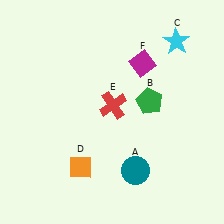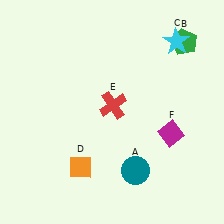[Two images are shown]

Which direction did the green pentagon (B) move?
The green pentagon (B) moved up.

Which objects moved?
The objects that moved are: the green pentagon (B), the magenta diamond (F).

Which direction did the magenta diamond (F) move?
The magenta diamond (F) moved down.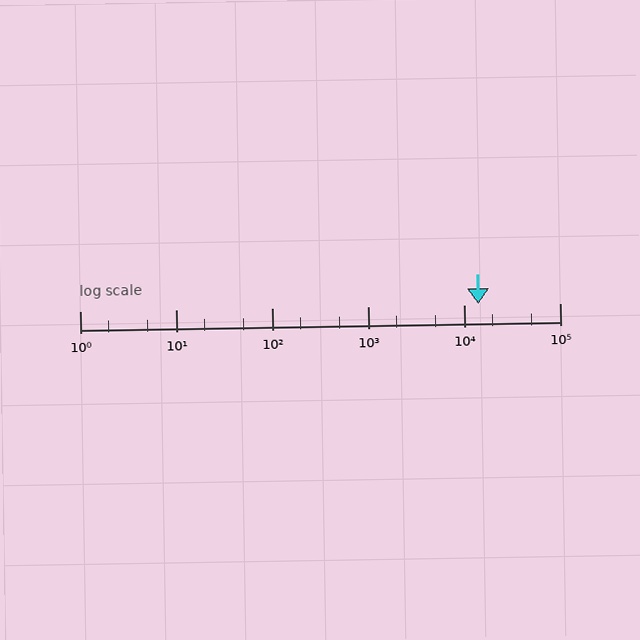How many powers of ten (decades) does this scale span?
The scale spans 5 decades, from 1 to 100000.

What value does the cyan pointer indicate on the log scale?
The pointer indicates approximately 14000.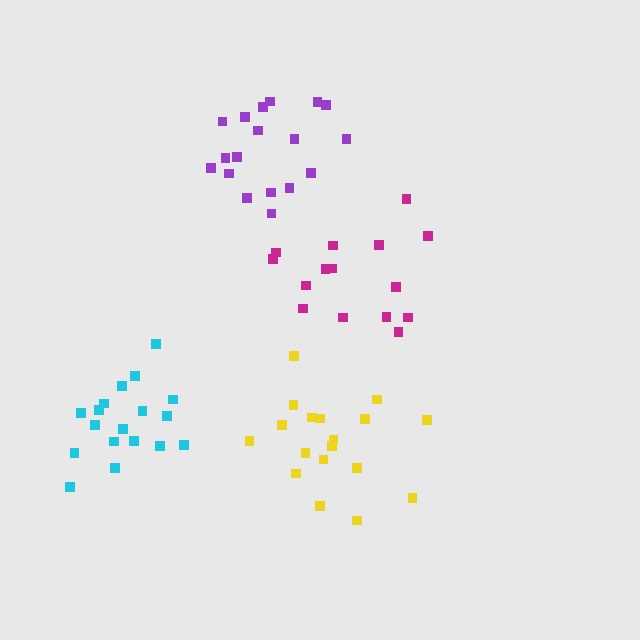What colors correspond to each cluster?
The clusters are colored: purple, magenta, yellow, cyan.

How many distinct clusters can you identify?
There are 4 distinct clusters.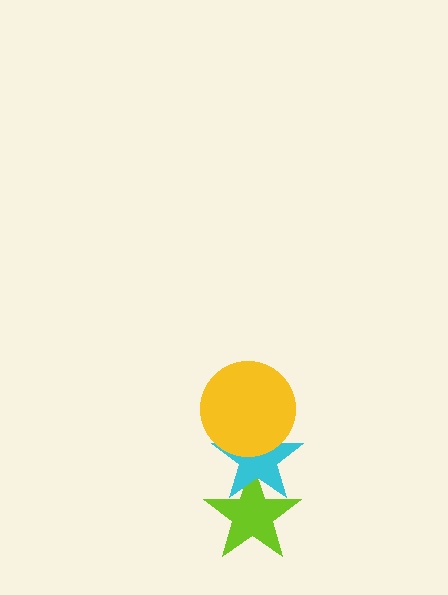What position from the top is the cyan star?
The cyan star is 2nd from the top.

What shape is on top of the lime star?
The cyan star is on top of the lime star.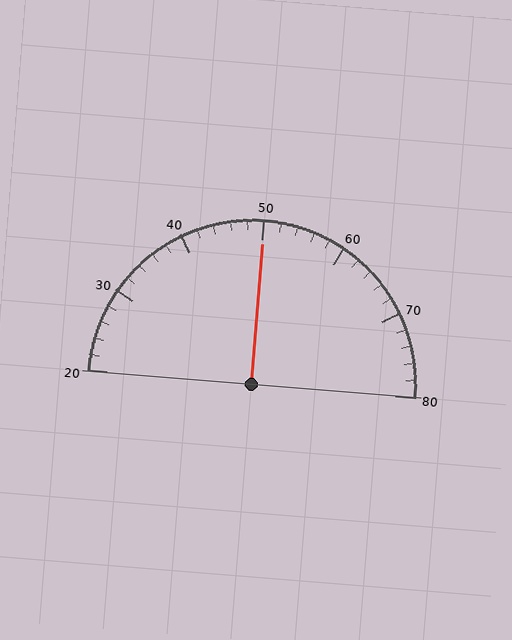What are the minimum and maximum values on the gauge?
The gauge ranges from 20 to 80.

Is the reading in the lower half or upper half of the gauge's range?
The reading is in the upper half of the range (20 to 80).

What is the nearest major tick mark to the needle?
The nearest major tick mark is 50.